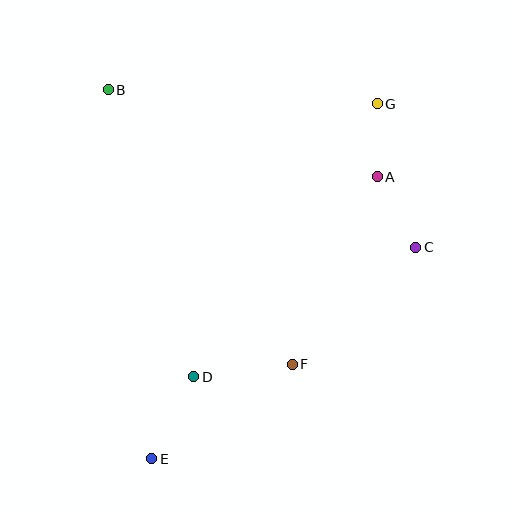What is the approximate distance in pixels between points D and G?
The distance between D and G is approximately 329 pixels.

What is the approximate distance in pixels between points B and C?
The distance between B and C is approximately 346 pixels.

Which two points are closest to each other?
Points A and G are closest to each other.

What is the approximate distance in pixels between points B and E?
The distance between B and E is approximately 371 pixels.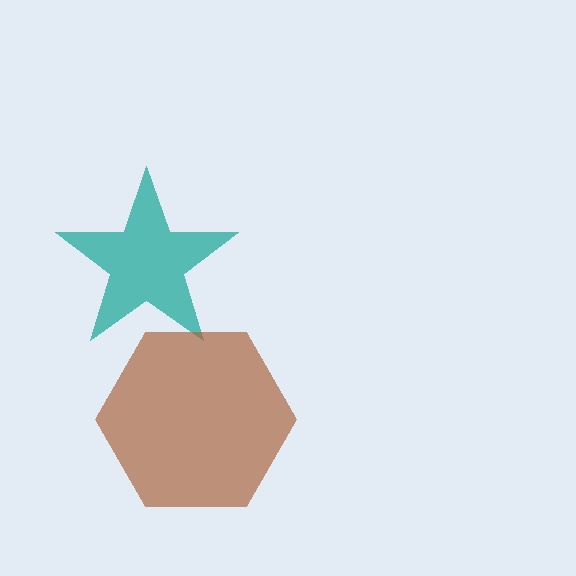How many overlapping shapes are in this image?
There are 2 overlapping shapes in the image.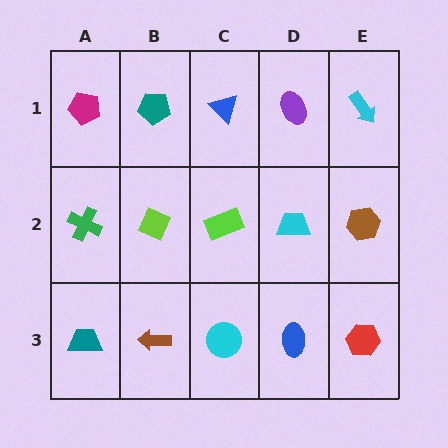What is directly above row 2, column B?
A teal pentagon.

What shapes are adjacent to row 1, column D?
A cyan trapezoid (row 2, column D), a blue triangle (row 1, column C), a cyan arrow (row 1, column E).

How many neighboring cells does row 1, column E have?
2.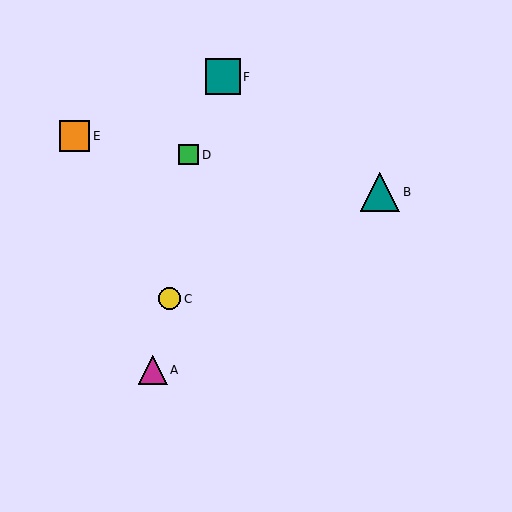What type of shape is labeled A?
Shape A is a magenta triangle.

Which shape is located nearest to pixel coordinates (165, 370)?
The magenta triangle (labeled A) at (153, 370) is nearest to that location.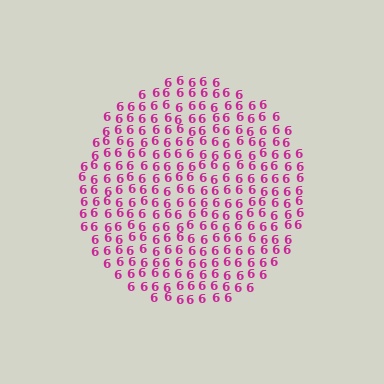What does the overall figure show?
The overall figure shows a circle.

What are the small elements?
The small elements are digit 6's.